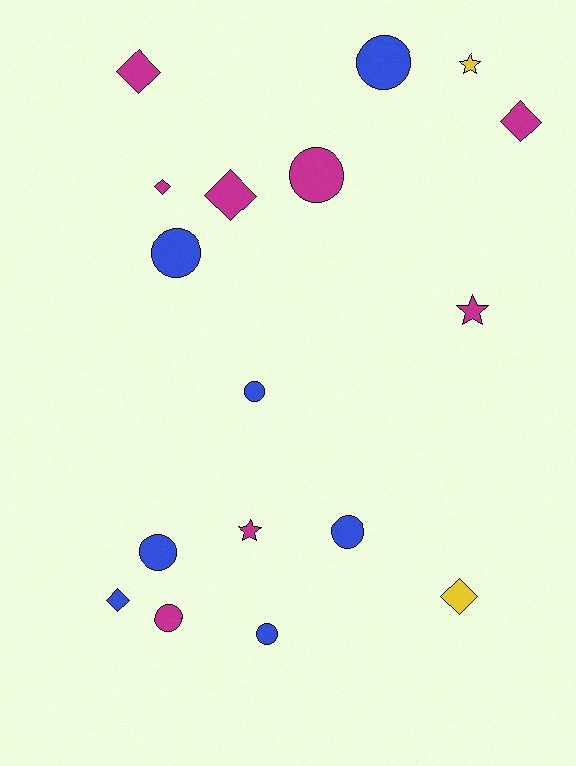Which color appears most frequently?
Magenta, with 8 objects.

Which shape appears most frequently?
Circle, with 8 objects.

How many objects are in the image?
There are 17 objects.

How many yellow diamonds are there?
There is 1 yellow diamond.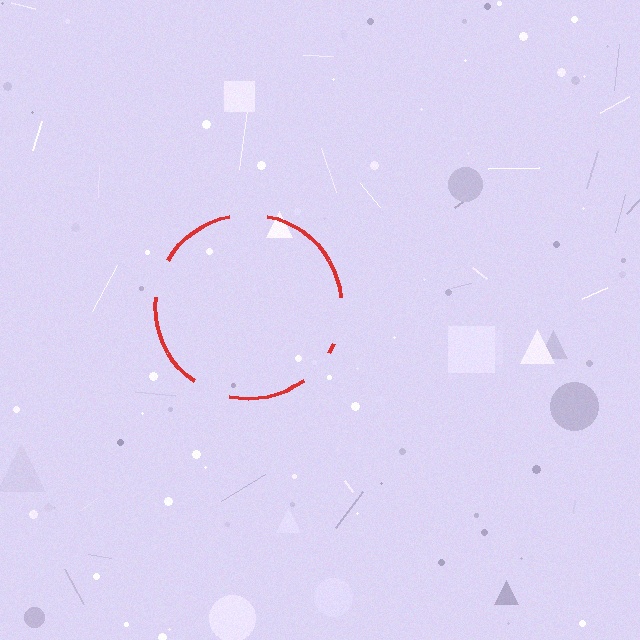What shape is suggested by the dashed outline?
The dashed outline suggests a circle.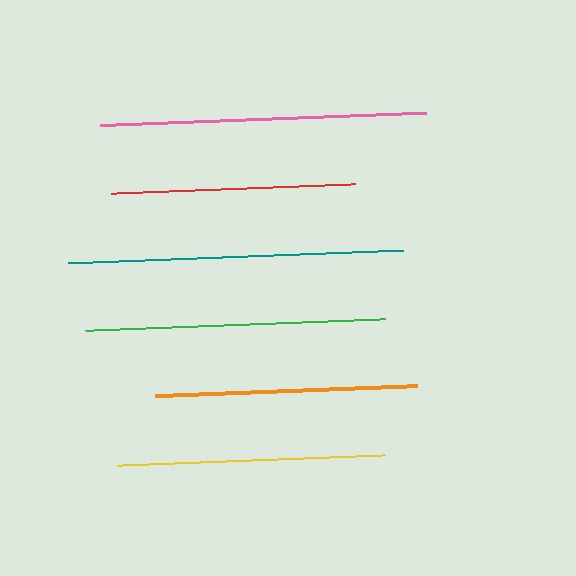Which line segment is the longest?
The teal line is the longest at approximately 335 pixels.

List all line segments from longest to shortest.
From longest to shortest: teal, pink, green, yellow, orange, red.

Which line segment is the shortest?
The red line is the shortest at approximately 243 pixels.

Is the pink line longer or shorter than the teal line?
The teal line is longer than the pink line.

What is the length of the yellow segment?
The yellow segment is approximately 267 pixels long.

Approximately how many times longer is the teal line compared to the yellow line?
The teal line is approximately 1.3 times the length of the yellow line.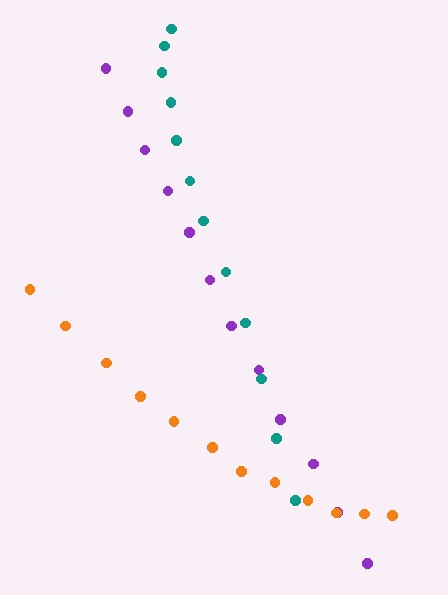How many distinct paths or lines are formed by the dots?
There are 3 distinct paths.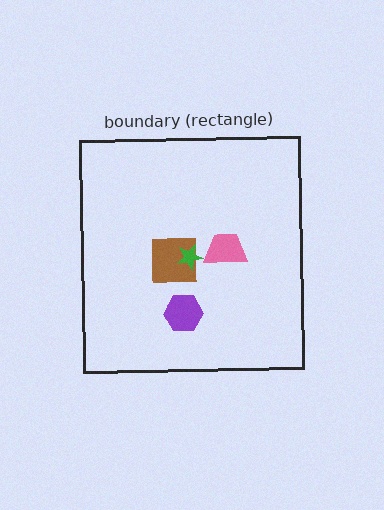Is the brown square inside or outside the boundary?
Inside.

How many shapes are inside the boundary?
4 inside, 0 outside.